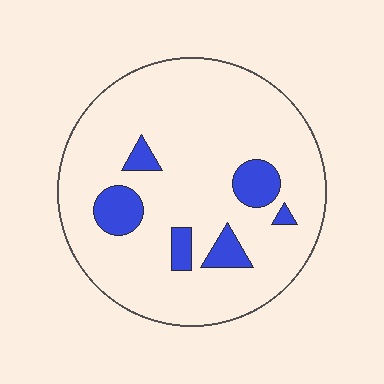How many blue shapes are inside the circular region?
6.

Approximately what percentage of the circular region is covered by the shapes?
Approximately 15%.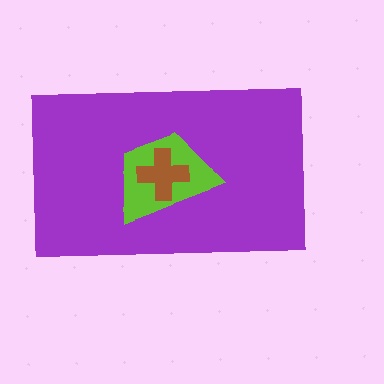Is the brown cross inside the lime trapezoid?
Yes.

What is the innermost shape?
The brown cross.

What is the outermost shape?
The purple rectangle.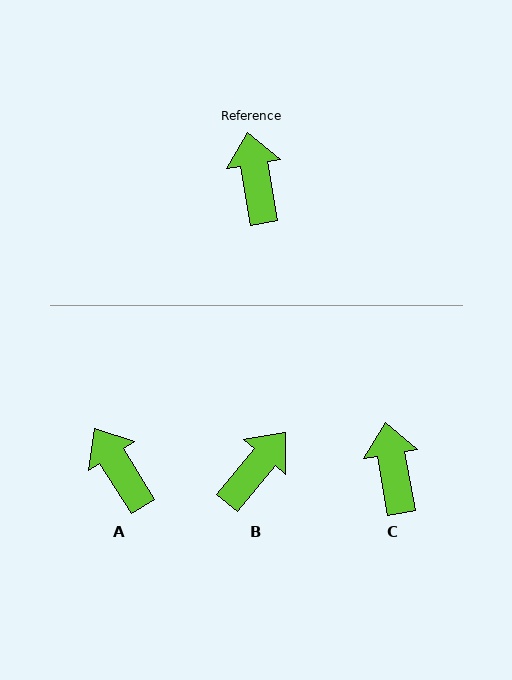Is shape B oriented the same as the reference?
No, it is off by about 50 degrees.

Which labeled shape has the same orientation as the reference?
C.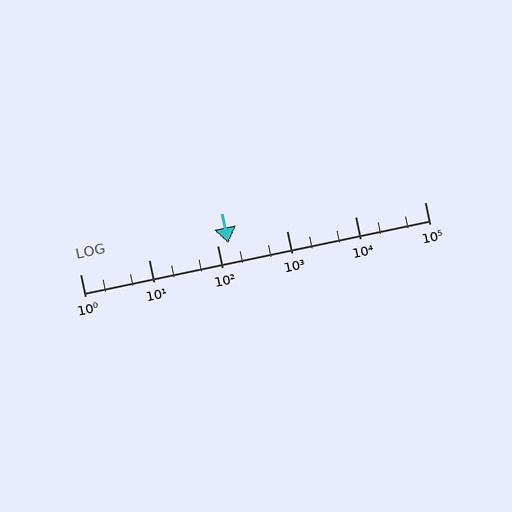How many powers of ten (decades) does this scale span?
The scale spans 5 decades, from 1 to 100000.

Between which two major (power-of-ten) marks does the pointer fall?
The pointer is between 100 and 1000.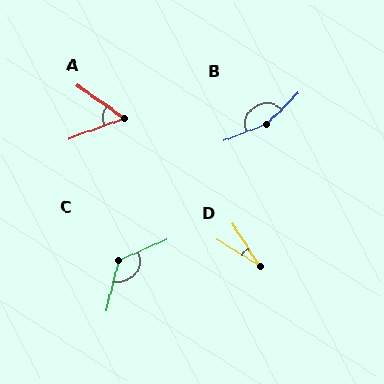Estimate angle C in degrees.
Approximately 128 degrees.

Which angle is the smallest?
D, at approximately 26 degrees.